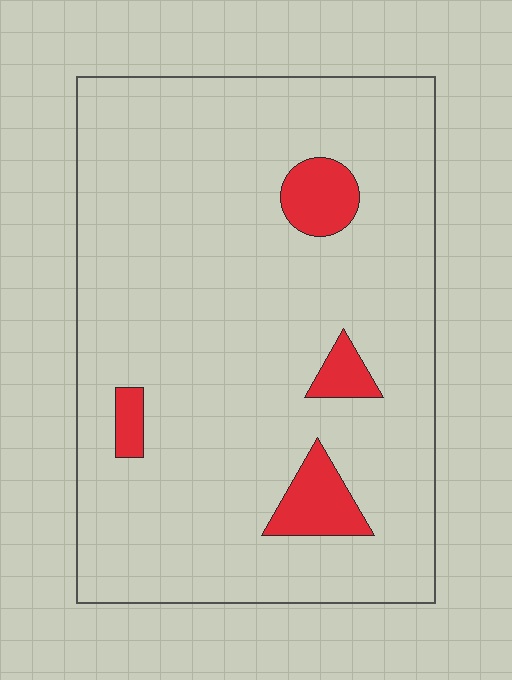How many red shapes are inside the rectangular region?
4.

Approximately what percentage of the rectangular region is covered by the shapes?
Approximately 10%.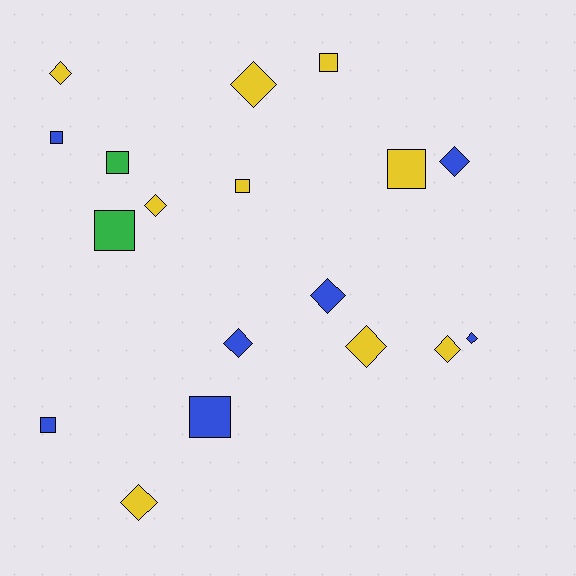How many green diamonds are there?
There are no green diamonds.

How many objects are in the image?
There are 18 objects.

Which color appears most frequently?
Yellow, with 9 objects.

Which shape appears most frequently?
Diamond, with 10 objects.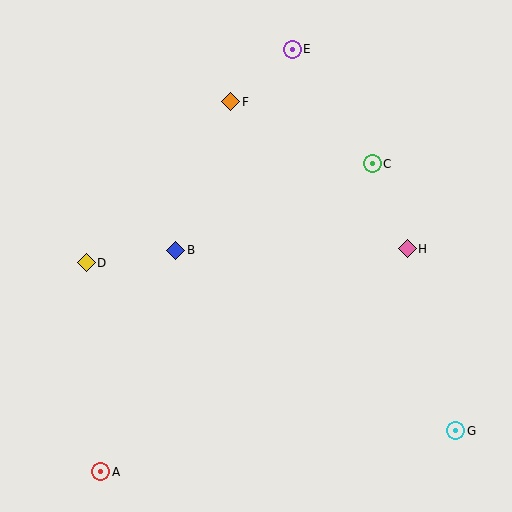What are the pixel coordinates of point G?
Point G is at (456, 431).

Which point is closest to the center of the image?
Point B at (176, 250) is closest to the center.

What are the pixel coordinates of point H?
Point H is at (407, 249).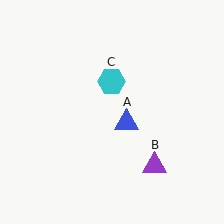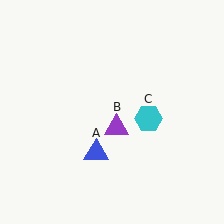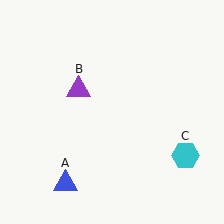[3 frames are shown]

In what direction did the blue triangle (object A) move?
The blue triangle (object A) moved down and to the left.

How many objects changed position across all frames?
3 objects changed position: blue triangle (object A), purple triangle (object B), cyan hexagon (object C).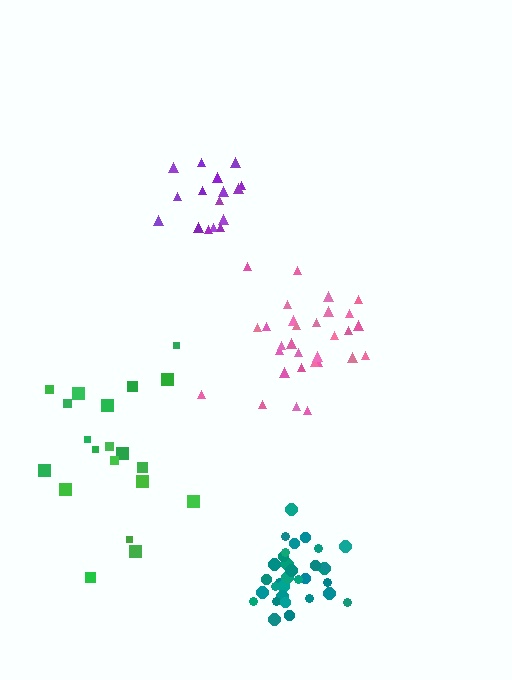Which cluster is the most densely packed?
Teal.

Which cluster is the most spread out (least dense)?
Green.